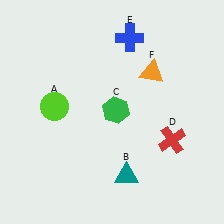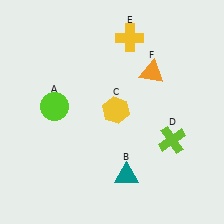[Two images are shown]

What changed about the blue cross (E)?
In Image 1, E is blue. In Image 2, it changed to yellow.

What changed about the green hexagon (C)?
In Image 1, C is green. In Image 2, it changed to yellow.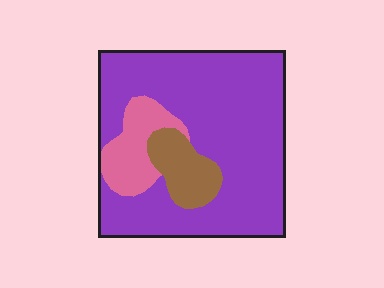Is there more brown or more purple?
Purple.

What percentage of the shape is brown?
Brown covers around 10% of the shape.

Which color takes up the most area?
Purple, at roughly 75%.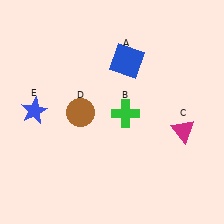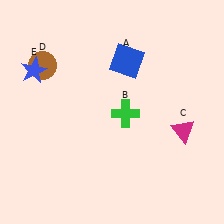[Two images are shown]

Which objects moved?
The objects that moved are: the brown circle (D), the blue star (E).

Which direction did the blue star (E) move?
The blue star (E) moved up.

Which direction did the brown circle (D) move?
The brown circle (D) moved up.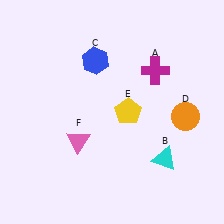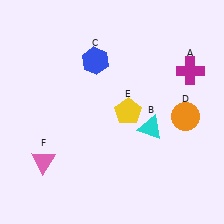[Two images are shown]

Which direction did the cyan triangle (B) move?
The cyan triangle (B) moved up.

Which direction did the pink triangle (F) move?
The pink triangle (F) moved left.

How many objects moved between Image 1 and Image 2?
3 objects moved between the two images.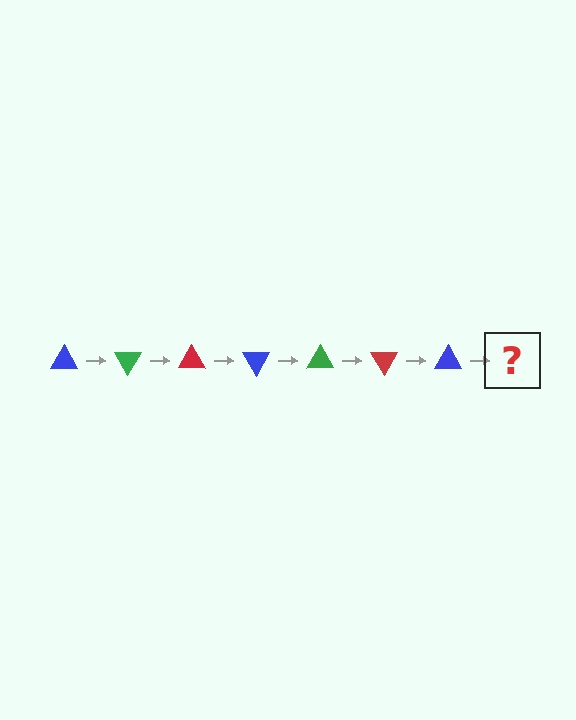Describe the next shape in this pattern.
It should be a green triangle, rotated 420 degrees from the start.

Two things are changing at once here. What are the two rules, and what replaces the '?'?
The two rules are that it rotates 60 degrees each step and the color cycles through blue, green, and red. The '?' should be a green triangle, rotated 420 degrees from the start.